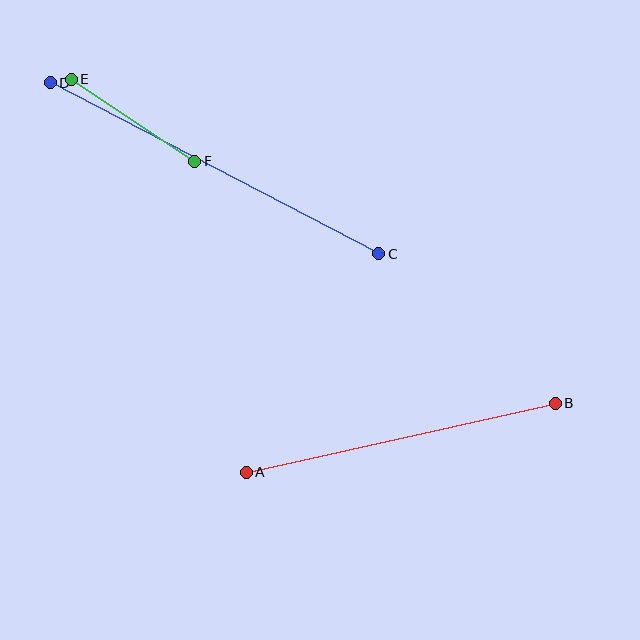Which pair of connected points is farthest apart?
Points C and D are farthest apart.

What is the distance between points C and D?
The distance is approximately 370 pixels.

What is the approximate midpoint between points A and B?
The midpoint is at approximately (401, 438) pixels.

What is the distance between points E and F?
The distance is approximately 148 pixels.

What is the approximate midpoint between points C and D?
The midpoint is at approximately (215, 168) pixels.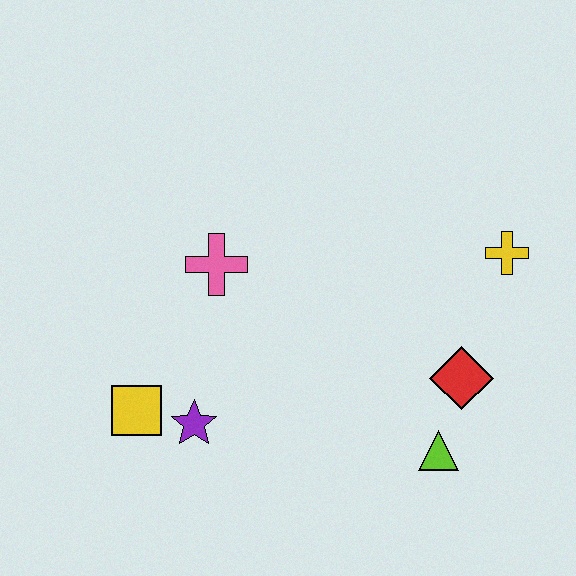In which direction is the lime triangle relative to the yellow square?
The lime triangle is to the right of the yellow square.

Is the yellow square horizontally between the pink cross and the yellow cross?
No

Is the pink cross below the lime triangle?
No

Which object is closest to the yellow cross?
The red diamond is closest to the yellow cross.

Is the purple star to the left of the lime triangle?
Yes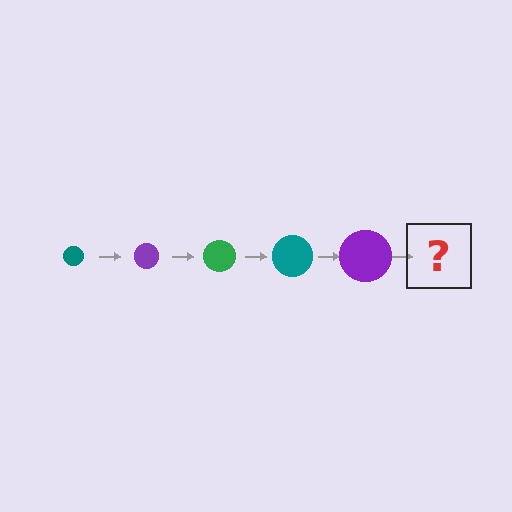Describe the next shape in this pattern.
It should be a green circle, larger than the previous one.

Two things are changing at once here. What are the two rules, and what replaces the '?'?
The two rules are that the circle grows larger each step and the color cycles through teal, purple, and green. The '?' should be a green circle, larger than the previous one.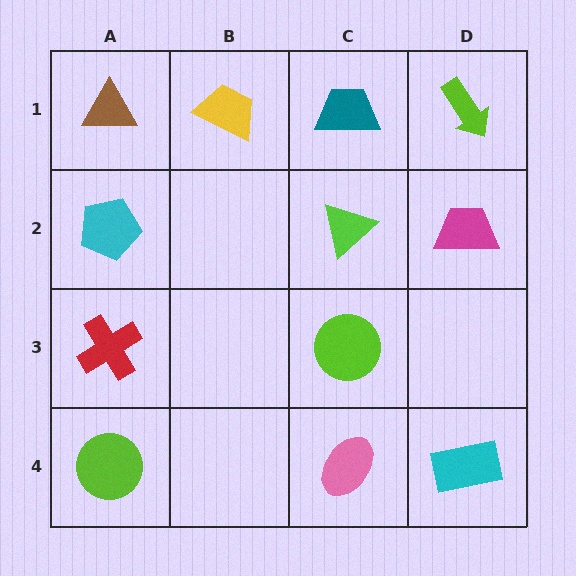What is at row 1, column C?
A teal trapezoid.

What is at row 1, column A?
A brown triangle.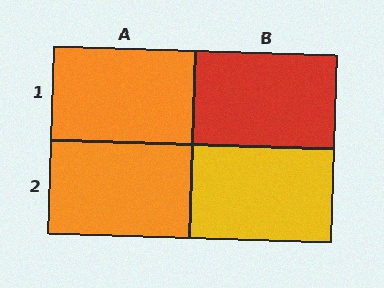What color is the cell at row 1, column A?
Orange.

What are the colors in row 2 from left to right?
Orange, yellow.